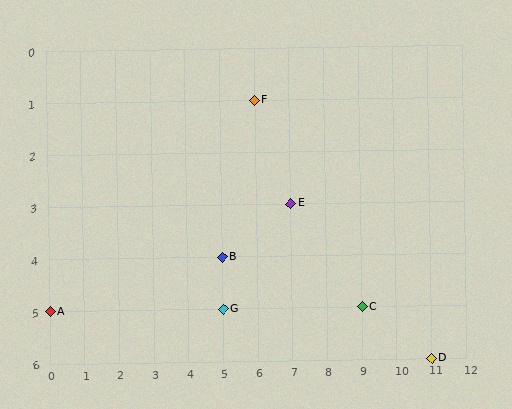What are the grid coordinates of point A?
Point A is at grid coordinates (0, 5).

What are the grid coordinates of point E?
Point E is at grid coordinates (7, 3).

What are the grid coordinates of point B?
Point B is at grid coordinates (5, 4).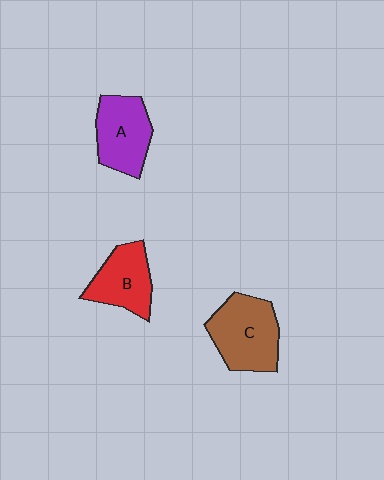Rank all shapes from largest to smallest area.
From largest to smallest: C (brown), A (purple), B (red).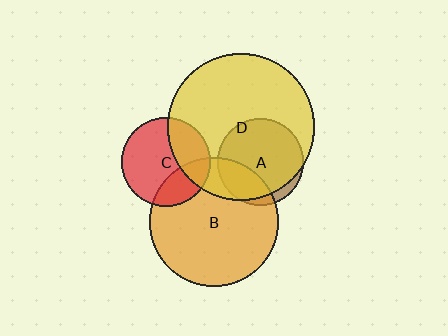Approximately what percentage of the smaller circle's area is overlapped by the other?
Approximately 30%.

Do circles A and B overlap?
Yes.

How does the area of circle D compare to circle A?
Approximately 2.9 times.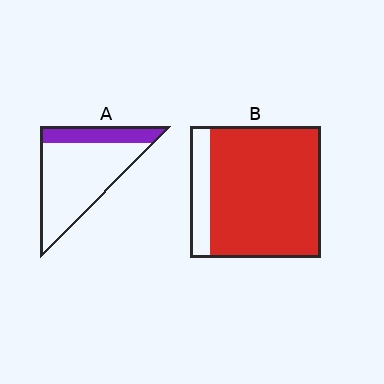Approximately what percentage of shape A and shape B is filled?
A is approximately 25% and B is approximately 85%.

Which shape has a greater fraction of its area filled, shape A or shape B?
Shape B.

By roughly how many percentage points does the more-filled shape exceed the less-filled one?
By roughly 60 percentage points (B over A).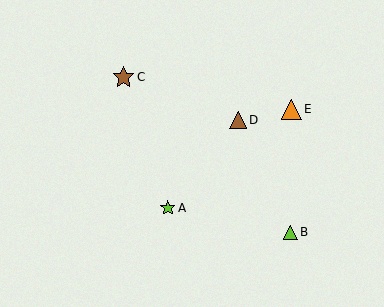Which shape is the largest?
The brown star (labeled C) is the largest.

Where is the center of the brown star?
The center of the brown star is at (123, 77).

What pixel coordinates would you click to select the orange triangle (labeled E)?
Click at (292, 109) to select the orange triangle E.